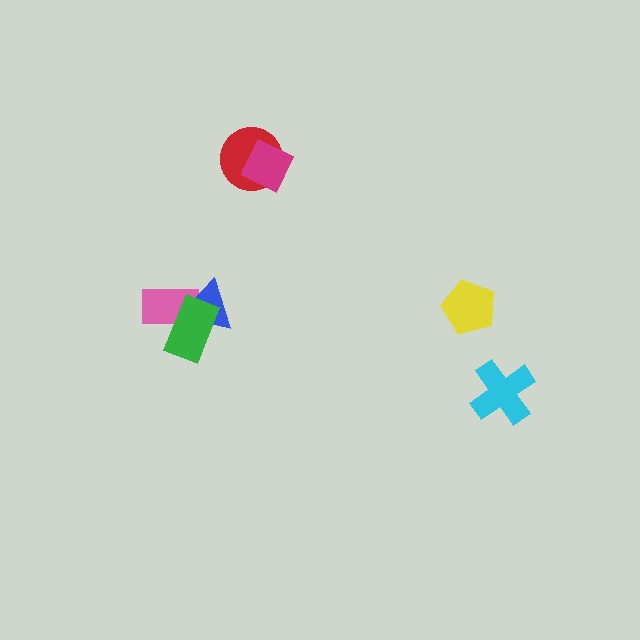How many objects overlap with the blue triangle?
2 objects overlap with the blue triangle.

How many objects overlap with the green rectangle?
2 objects overlap with the green rectangle.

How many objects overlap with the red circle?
1 object overlaps with the red circle.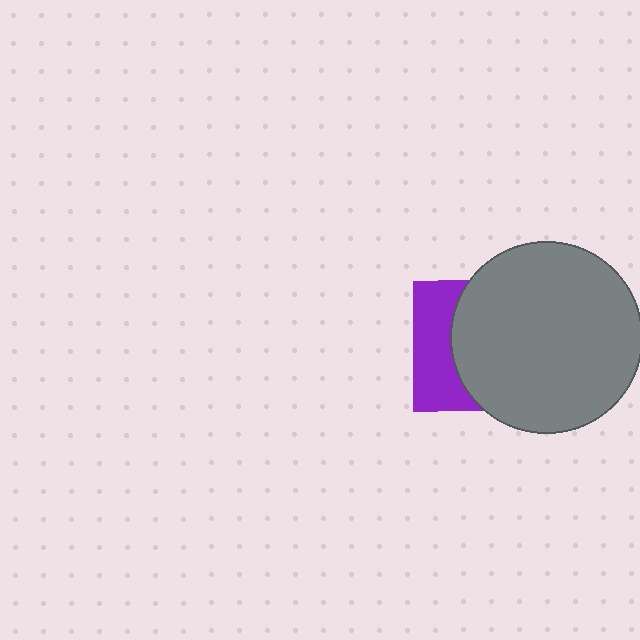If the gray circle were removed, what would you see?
You would see the complete purple square.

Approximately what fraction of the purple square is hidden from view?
Roughly 65% of the purple square is hidden behind the gray circle.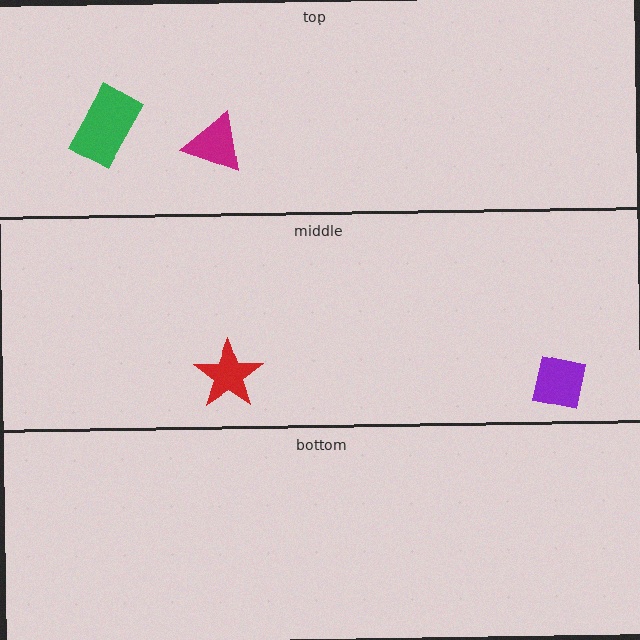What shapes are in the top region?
The green rectangle, the magenta triangle.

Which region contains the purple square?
The middle region.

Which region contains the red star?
The middle region.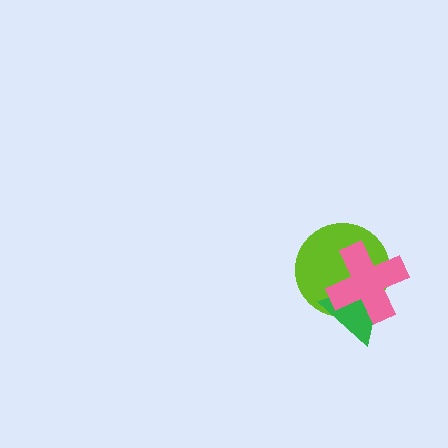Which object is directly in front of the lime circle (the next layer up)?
The green triangle is directly in front of the lime circle.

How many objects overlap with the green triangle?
2 objects overlap with the green triangle.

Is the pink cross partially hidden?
No, no other shape covers it.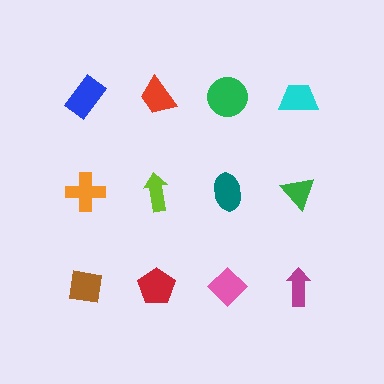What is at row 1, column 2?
A red trapezoid.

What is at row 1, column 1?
A blue rectangle.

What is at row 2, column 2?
A lime arrow.